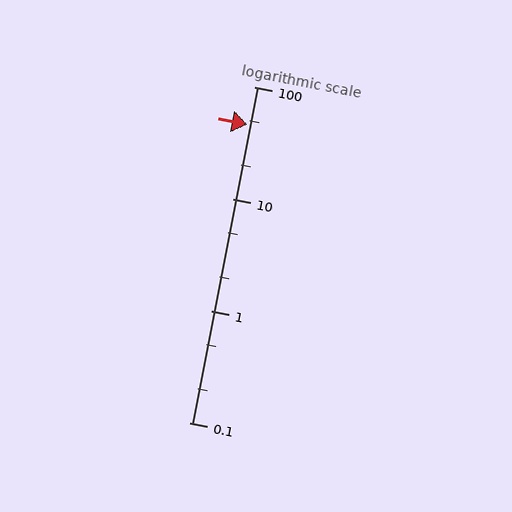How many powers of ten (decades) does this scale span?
The scale spans 3 decades, from 0.1 to 100.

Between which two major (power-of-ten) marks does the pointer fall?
The pointer is between 10 and 100.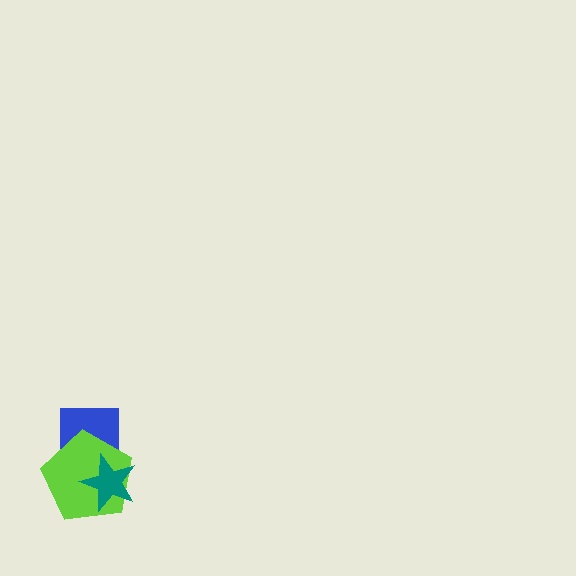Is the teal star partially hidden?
No, no other shape covers it.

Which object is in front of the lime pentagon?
The teal star is in front of the lime pentagon.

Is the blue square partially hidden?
Yes, it is partially covered by another shape.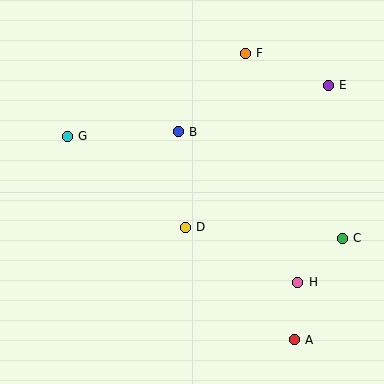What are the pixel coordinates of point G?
Point G is at (67, 136).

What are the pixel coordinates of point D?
Point D is at (185, 227).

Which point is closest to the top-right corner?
Point E is closest to the top-right corner.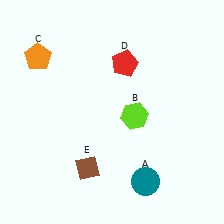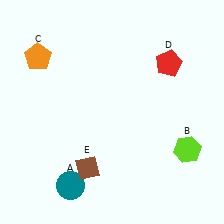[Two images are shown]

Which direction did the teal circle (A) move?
The teal circle (A) moved left.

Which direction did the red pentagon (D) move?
The red pentagon (D) moved right.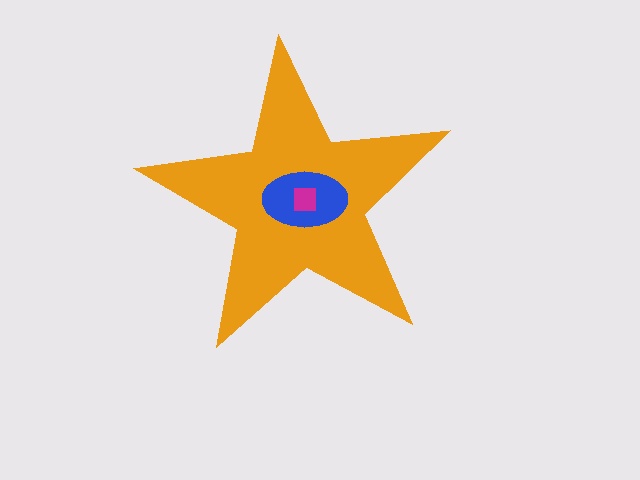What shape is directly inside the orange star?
The blue ellipse.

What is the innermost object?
The magenta square.